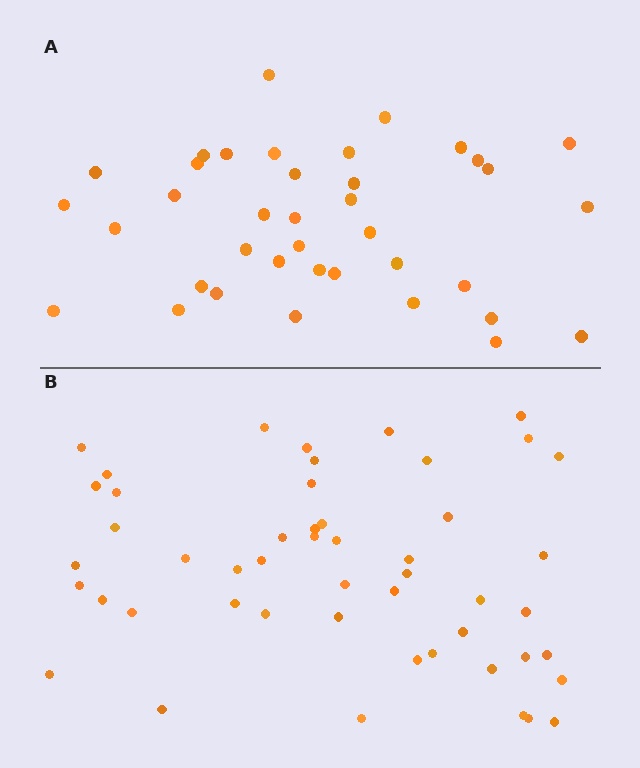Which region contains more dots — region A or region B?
Region B (the bottom region) has more dots.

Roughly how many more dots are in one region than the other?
Region B has roughly 12 or so more dots than region A.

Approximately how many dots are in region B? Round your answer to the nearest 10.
About 50 dots.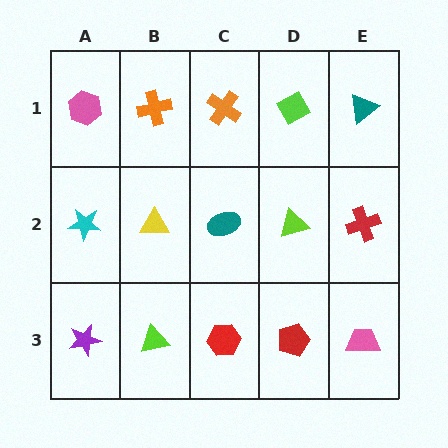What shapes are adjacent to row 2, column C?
An orange cross (row 1, column C), a red hexagon (row 3, column C), a yellow triangle (row 2, column B), a lime triangle (row 2, column D).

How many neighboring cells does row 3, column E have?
2.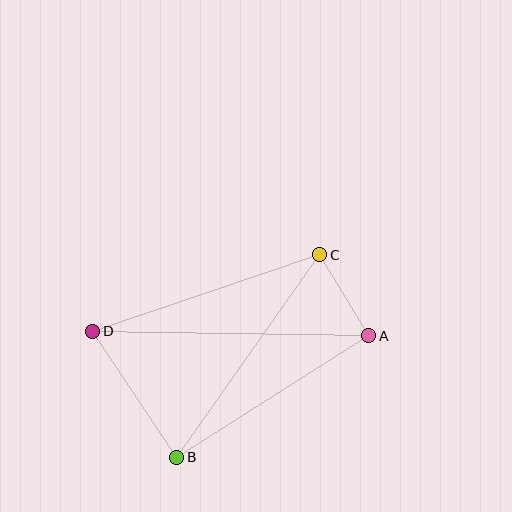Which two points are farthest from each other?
Points A and D are farthest from each other.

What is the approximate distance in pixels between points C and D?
The distance between C and D is approximately 239 pixels.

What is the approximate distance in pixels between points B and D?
The distance between B and D is approximately 151 pixels.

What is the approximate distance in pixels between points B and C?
The distance between B and C is approximately 248 pixels.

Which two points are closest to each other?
Points A and C are closest to each other.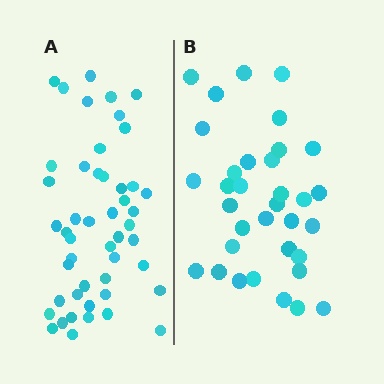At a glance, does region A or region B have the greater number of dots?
Region A (the left region) has more dots.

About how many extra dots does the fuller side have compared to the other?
Region A has approximately 15 more dots than region B.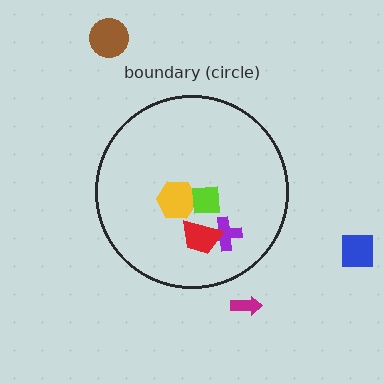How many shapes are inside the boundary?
4 inside, 3 outside.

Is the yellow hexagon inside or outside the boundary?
Inside.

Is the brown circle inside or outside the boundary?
Outside.